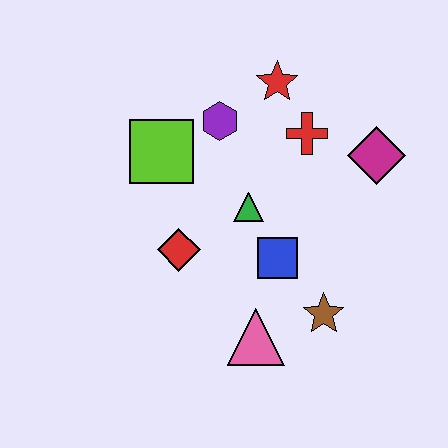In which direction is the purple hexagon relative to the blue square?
The purple hexagon is above the blue square.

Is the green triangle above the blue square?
Yes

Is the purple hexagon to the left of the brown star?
Yes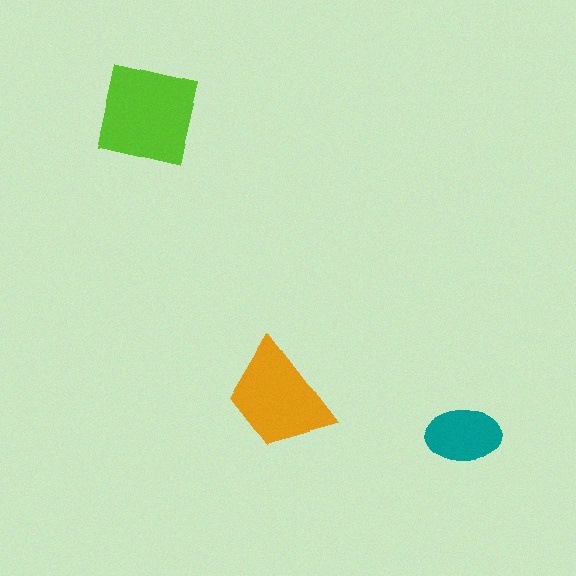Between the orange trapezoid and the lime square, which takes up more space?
The lime square.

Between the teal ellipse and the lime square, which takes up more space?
The lime square.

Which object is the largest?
The lime square.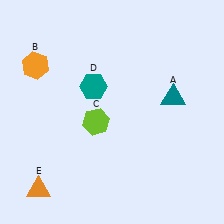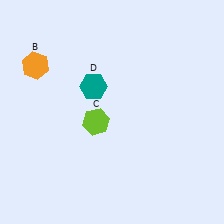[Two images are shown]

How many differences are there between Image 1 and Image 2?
There are 2 differences between the two images.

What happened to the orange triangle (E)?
The orange triangle (E) was removed in Image 2. It was in the bottom-left area of Image 1.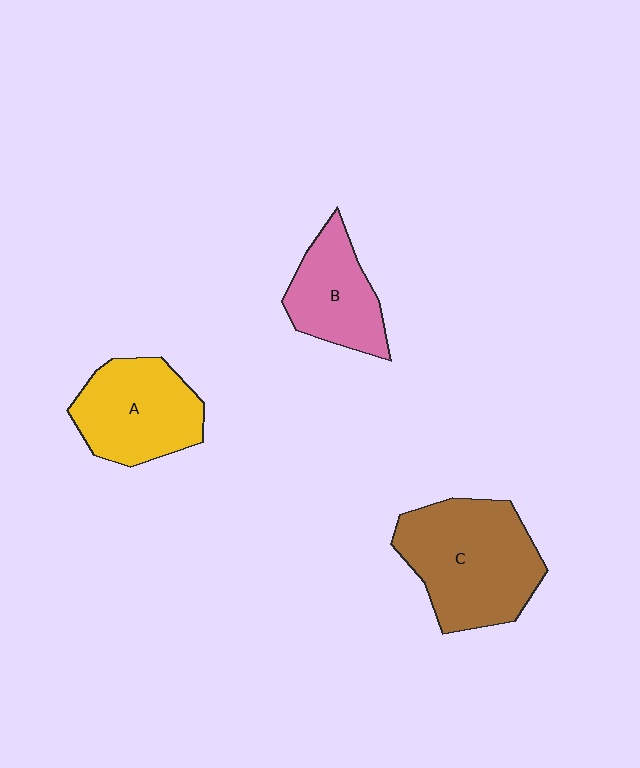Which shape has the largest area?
Shape C (brown).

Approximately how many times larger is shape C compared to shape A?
Approximately 1.3 times.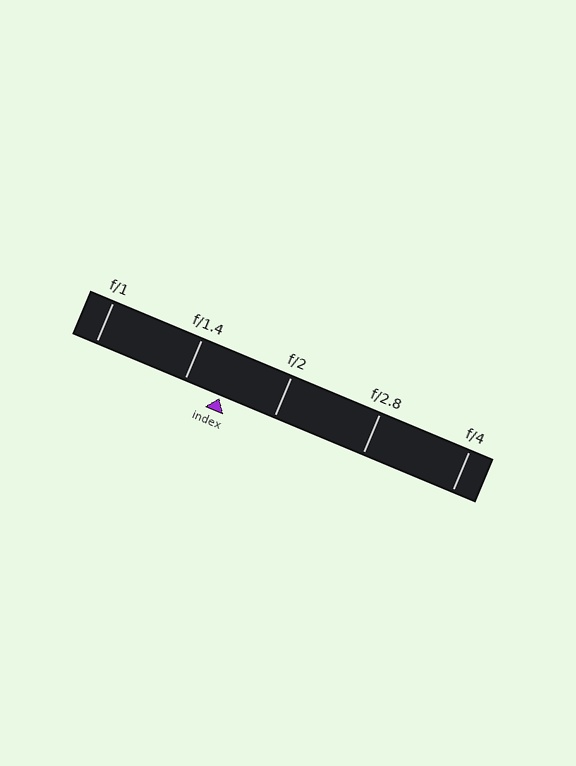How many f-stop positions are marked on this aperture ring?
There are 5 f-stop positions marked.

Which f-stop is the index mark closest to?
The index mark is closest to f/1.4.